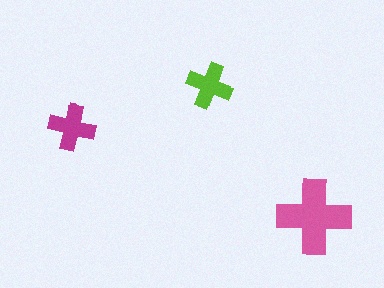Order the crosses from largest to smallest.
the pink one, the magenta one, the lime one.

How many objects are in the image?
There are 3 objects in the image.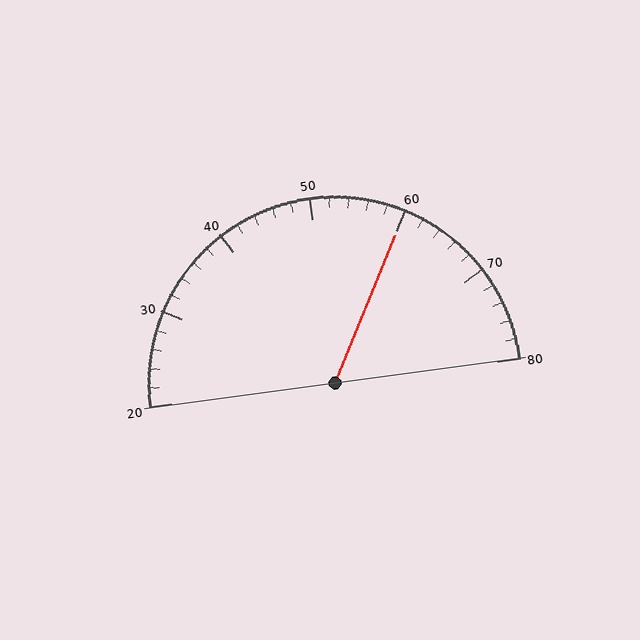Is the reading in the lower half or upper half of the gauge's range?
The reading is in the upper half of the range (20 to 80).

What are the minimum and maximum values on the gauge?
The gauge ranges from 20 to 80.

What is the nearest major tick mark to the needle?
The nearest major tick mark is 60.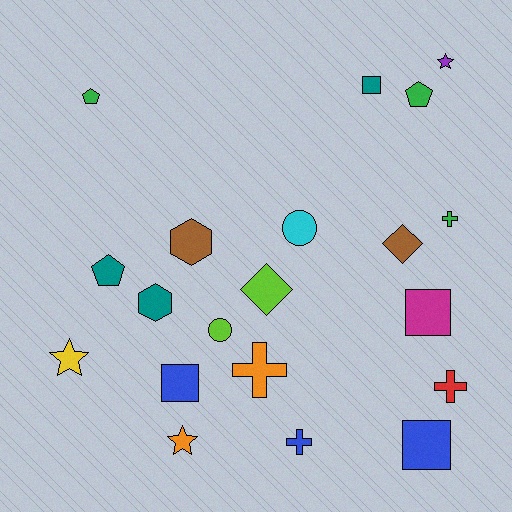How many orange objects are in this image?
There are 2 orange objects.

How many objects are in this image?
There are 20 objects.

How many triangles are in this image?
There are no triangles.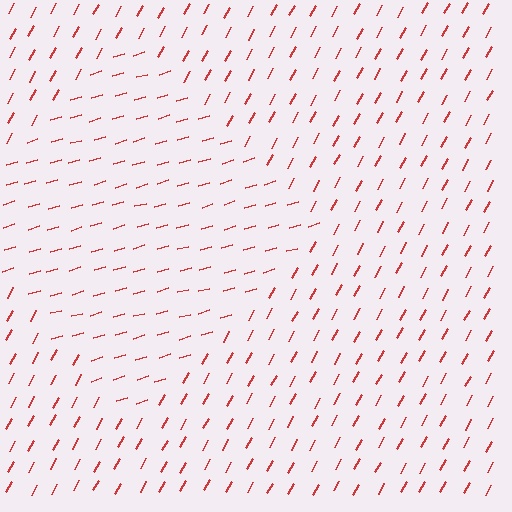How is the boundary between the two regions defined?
The boundary is defined purely by a change in line orientation (approximately 45 degrees difference). All lines are the same color and thickness.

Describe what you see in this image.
The image is filled with small red line segments. A diamond region in the image has lines oriented differently from the surrounding lines, creating a visible texture boundary.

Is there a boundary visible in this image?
Yes, there is a texture boundary formed by a change in line orientation.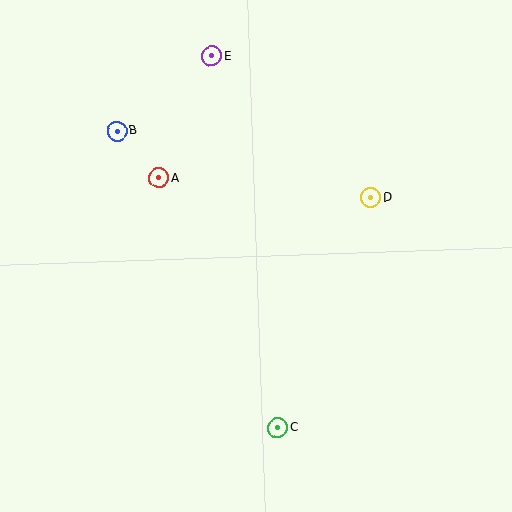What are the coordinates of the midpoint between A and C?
The midpoint between A and C is at (218, 303).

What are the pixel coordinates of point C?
Point C is at (278, 428).